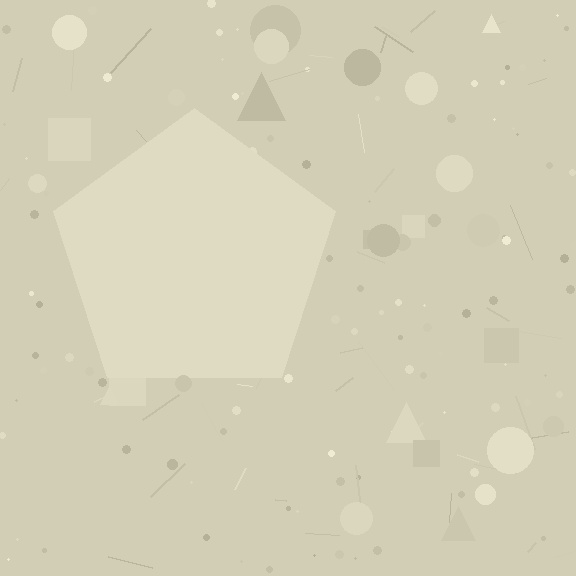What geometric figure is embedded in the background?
A pentagon is embedded in the background.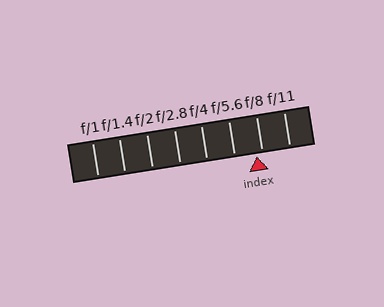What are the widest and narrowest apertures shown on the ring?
The widest aperture shown is f/1 and the narrowest is f/11.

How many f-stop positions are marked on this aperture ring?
There are 8 f-stop positions marked.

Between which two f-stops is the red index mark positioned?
The index mark is between f/5.6 and f/8.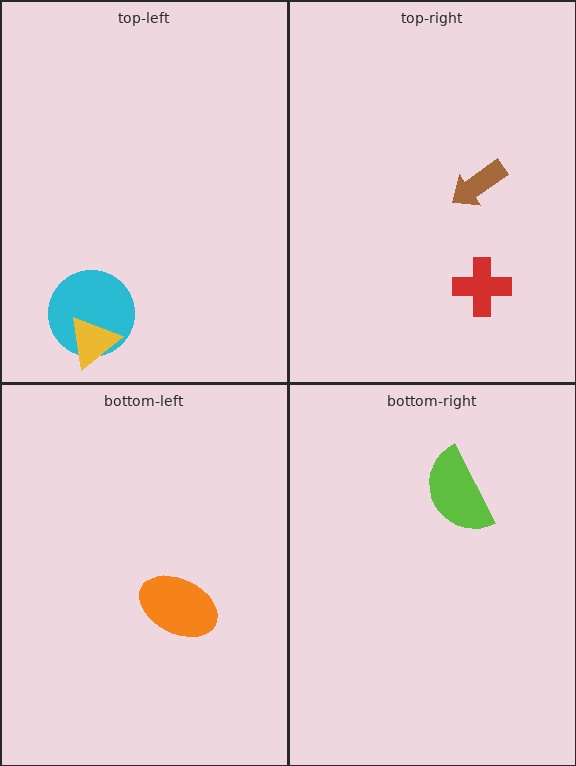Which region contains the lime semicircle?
The bottom-right region.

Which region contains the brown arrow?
The top-right region.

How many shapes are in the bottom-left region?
1.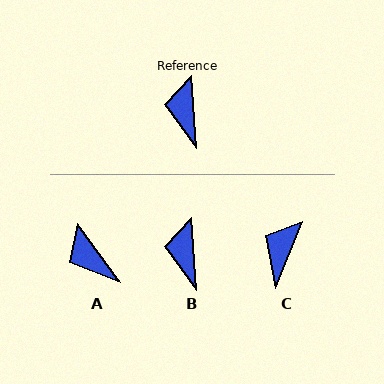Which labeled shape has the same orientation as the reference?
B.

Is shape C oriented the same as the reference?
No, it is off by about 25 degrees.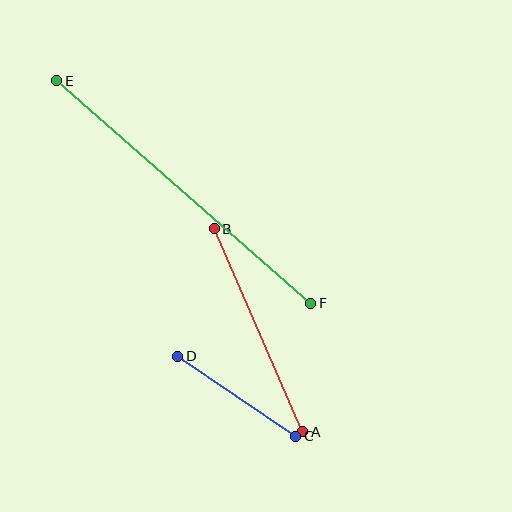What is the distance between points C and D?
The distance is approximately 142 pixels.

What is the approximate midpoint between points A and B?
The midpoint is at approximately (258, 330) pixels.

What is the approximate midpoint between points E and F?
The midpoint is at approximately (184, 192) pixels.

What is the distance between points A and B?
The distance is approximately 221 pixels.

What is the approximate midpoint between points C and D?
The midpoint is at approximately (237, 396) pixels.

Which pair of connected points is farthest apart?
Points E and F are farthest apart.